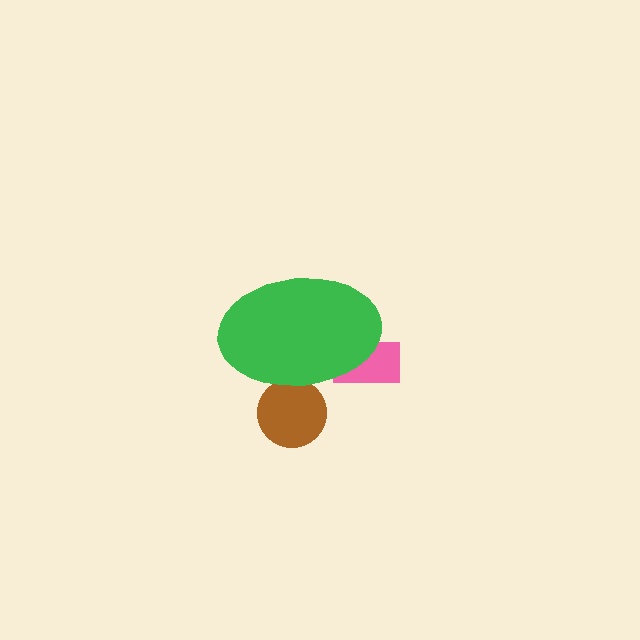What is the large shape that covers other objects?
A green ellipse.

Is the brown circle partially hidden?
Yes, the brown circle is partially hidden behind the green ellipse.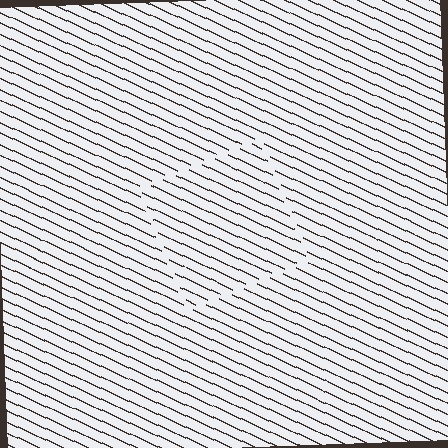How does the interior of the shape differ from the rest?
The interior of the shape contains the same grating, shifted by half a period — the contour is defined by the phase discontinuity where line-ends from the inner and outer gratings abut.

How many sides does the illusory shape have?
4 sides — the line-ends trace a square.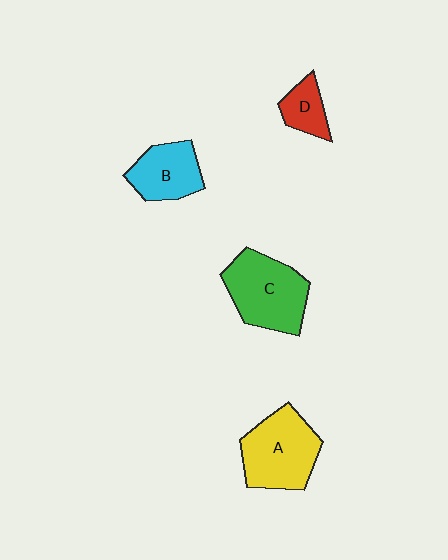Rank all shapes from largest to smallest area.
From largest to smallest: C (green), A (yellow), B (cyan), D (red).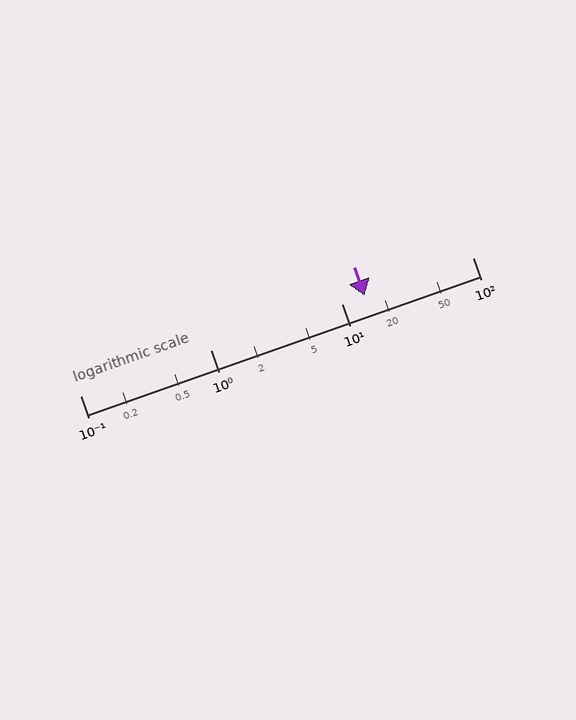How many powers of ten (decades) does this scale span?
The scale spans 3 decades, from 0.1 to 100.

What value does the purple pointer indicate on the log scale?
The pointer indicates approximately 15.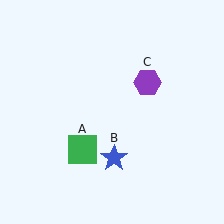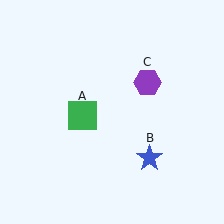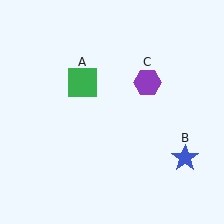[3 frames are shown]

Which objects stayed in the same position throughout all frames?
Purple hexagon (object C) remained stationary.